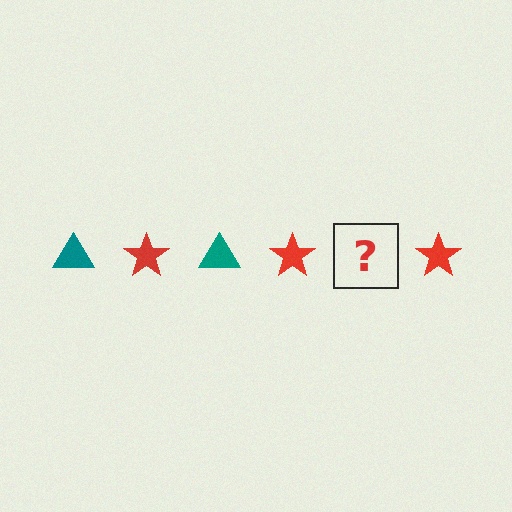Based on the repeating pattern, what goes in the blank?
The blank should be a teal triangle.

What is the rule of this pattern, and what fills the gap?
The rule is that the pattern alternates between teal triangle and red star. The gap should be filled with a teal triangle.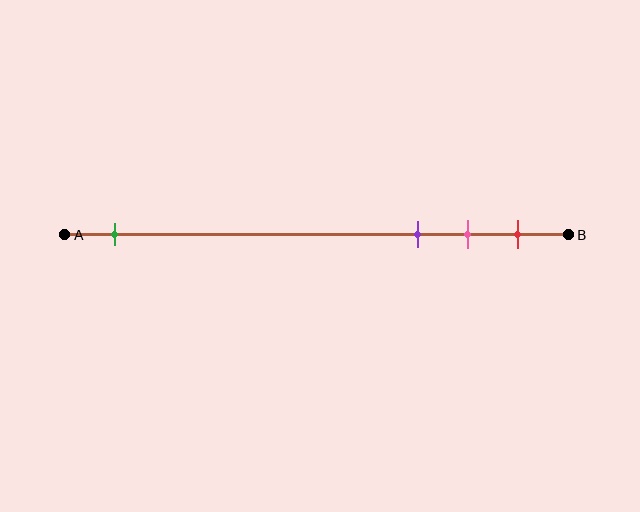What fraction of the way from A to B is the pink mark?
The pink mark is approximately 80% (0.8) of the way from A to B.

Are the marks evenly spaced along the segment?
No, the marks are not evenly spaced.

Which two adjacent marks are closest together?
The pink and red marks are the closest adjacent pair.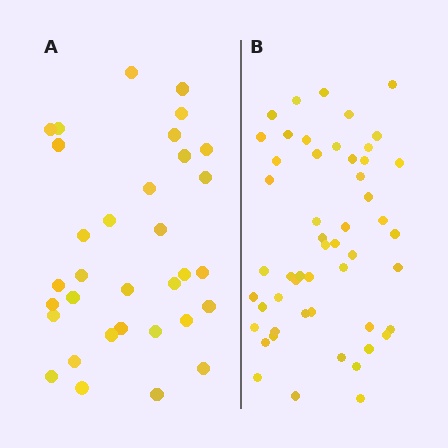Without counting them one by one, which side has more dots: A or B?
Region B (the right region) has more dots.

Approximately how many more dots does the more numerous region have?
Region B has approximately 20 more dots than region A.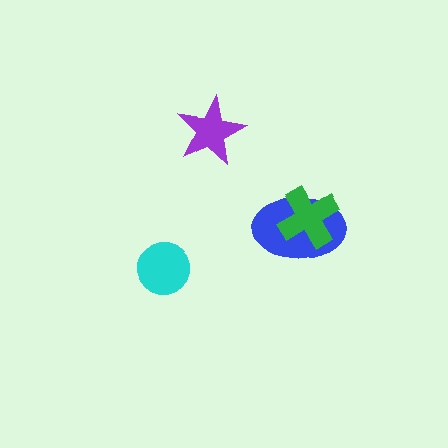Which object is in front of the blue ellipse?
The green cross is in front of the blue ellipse.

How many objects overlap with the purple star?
0 objects overlap with the purple star.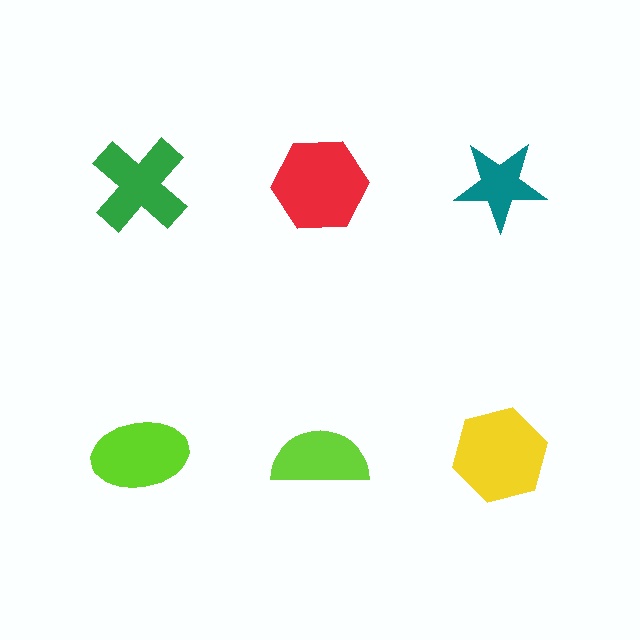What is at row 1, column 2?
A red hexagon.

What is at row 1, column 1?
A green cross.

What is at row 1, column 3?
A teal star.